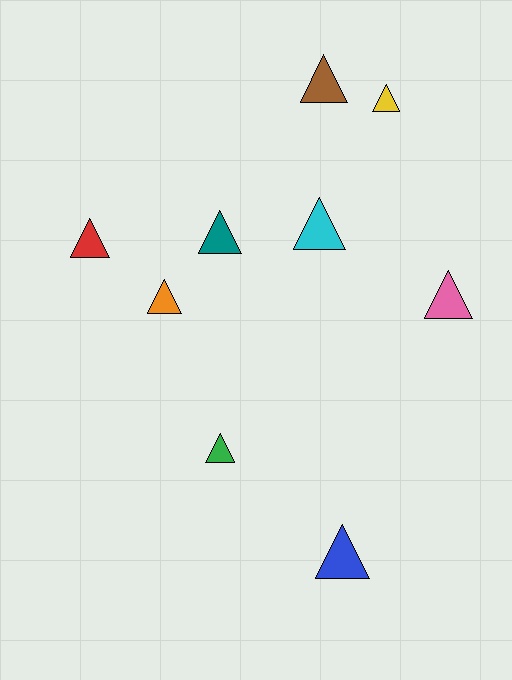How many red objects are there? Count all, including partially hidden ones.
There is 1 red object.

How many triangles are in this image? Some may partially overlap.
There are 9 triangles.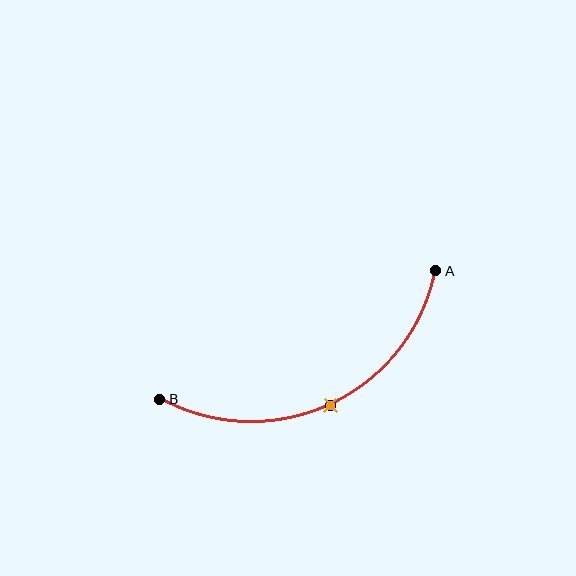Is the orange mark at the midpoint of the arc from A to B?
Yes. The orange mark lies on the arc at equal arc-length from both A and B — it is the arc midpoint.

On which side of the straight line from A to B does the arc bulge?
The arc bulges below the straight line connecting A and B.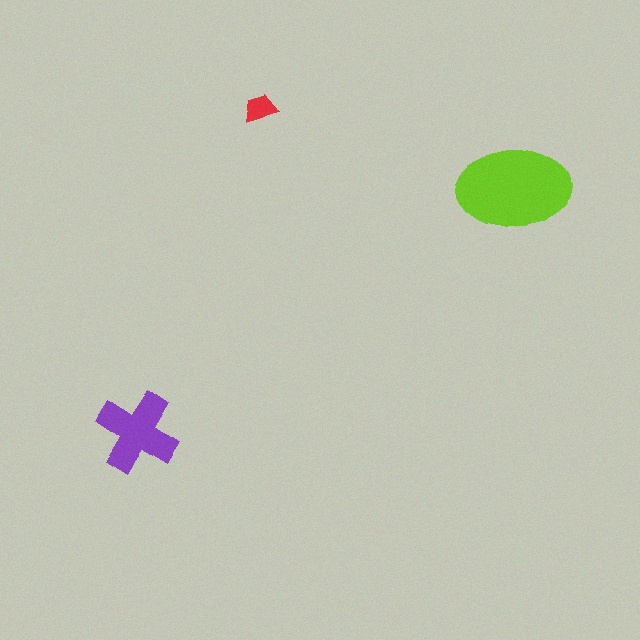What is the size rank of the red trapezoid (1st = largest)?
3rd.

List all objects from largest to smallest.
The lime ellipse, the purple cross, the red trapezoid.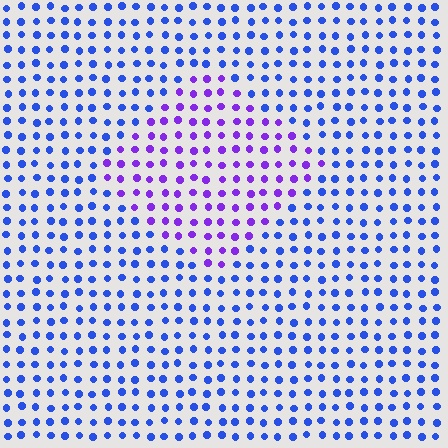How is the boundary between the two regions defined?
The boundary is defined purely by a slight shift in hue (about 42 degrees). Spacing, size, and orientation are identical on both sides.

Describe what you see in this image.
The image is filled with small blue elements in a uniform arrangement. A diamond-shaped region is visible where the elements are tinted to a slightly different hue, forming a subtle color boundary.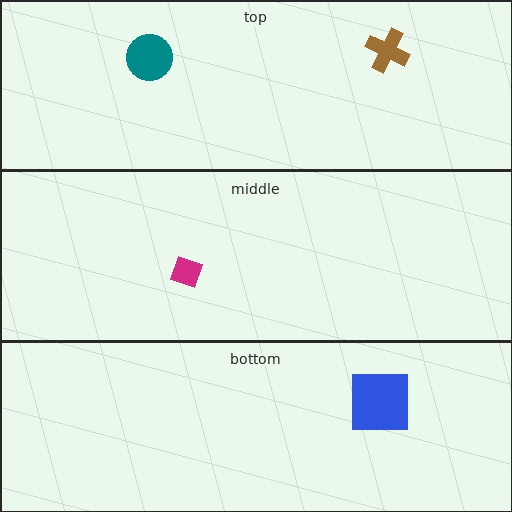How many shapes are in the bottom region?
1.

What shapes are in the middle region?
The magenta diamond.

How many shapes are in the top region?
2.